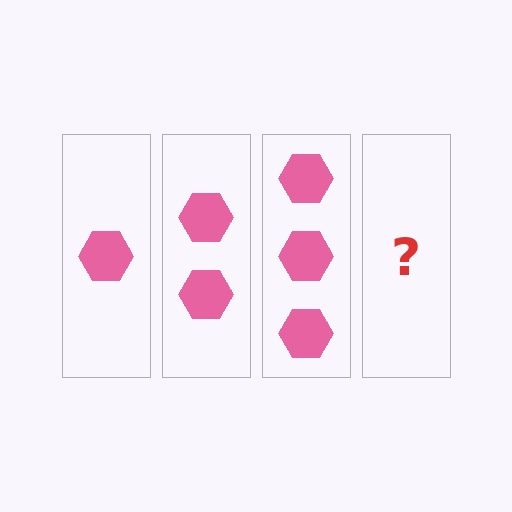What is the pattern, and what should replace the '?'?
The pattern is that each step adds one more hexagon. The '?' should be 4 hexagons.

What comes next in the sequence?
The next element should be 4 hexagons.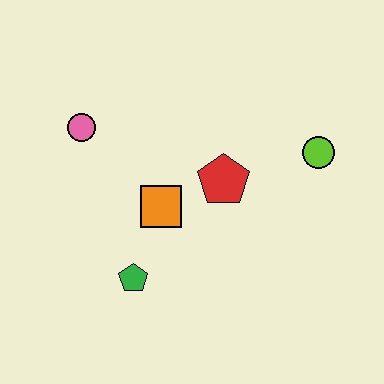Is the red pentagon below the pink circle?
Yes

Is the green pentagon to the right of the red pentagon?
No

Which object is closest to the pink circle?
The orange square is closest to the pink circle.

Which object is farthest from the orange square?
The lime circle is farthest from the orange square.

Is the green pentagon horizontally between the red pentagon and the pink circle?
Yes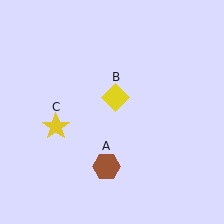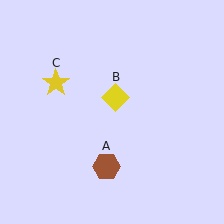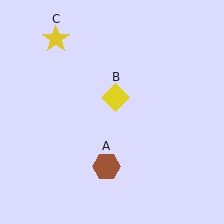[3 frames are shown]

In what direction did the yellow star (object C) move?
The yellow star (object C) moved up.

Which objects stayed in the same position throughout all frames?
Brown hexagon (object A) and yellow diamond (object B) remained stationary.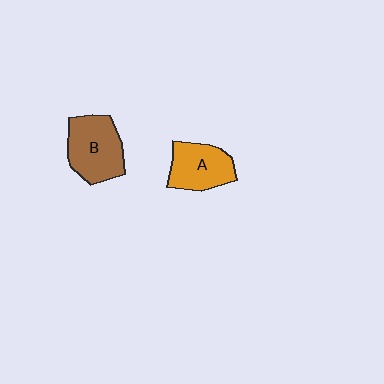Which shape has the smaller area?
Shape A (orange).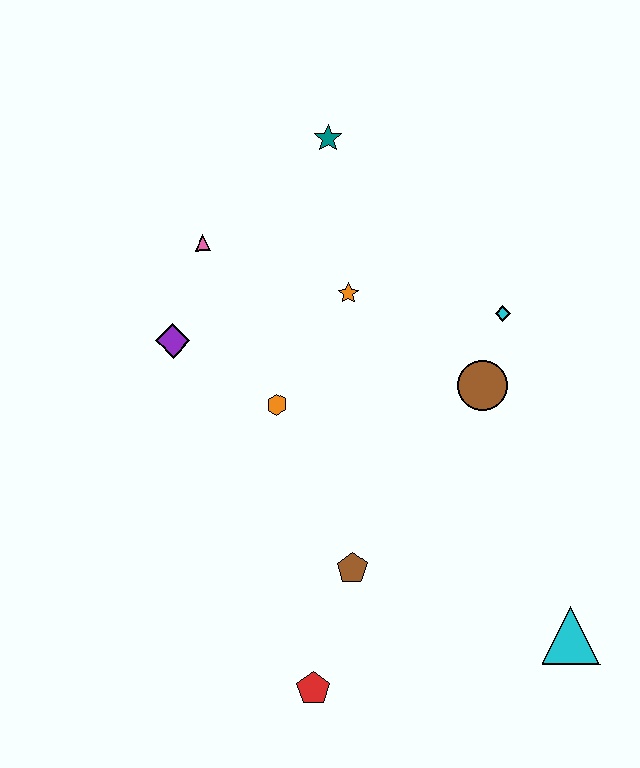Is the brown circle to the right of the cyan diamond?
No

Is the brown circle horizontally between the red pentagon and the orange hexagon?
No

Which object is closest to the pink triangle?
The purple diamond is closest to the pink triangle.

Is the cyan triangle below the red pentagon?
No